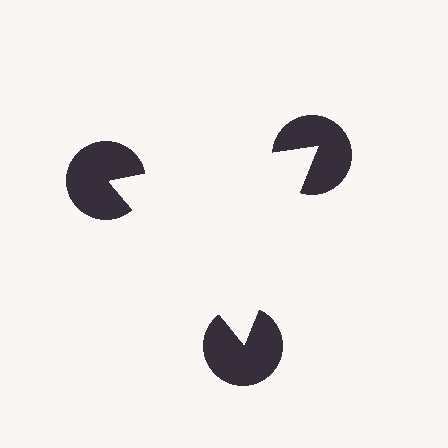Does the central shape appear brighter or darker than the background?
It typically appears slightly brighter than the background, even though no actual brightness change is drawn.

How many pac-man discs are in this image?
There are 3 — one at each vertex of the illusory triangle.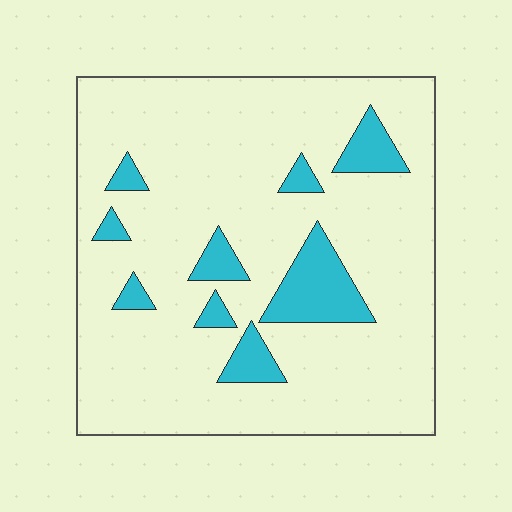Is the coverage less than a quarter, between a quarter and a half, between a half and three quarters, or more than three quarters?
Less than a quarter.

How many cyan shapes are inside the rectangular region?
9.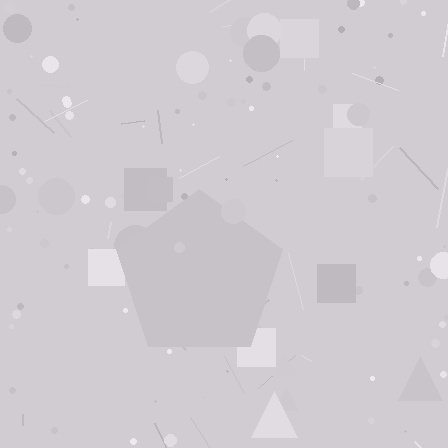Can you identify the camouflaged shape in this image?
The camouflaged shape is a pentagon.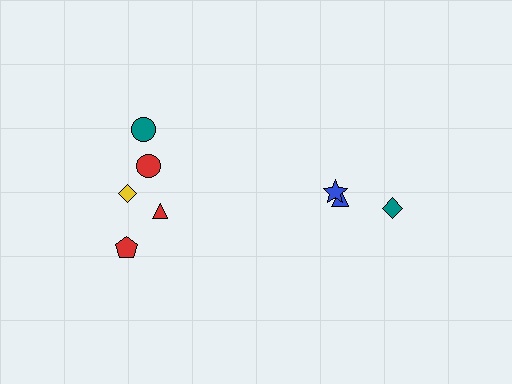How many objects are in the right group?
There are 3 objects.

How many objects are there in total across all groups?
There are 8 objects.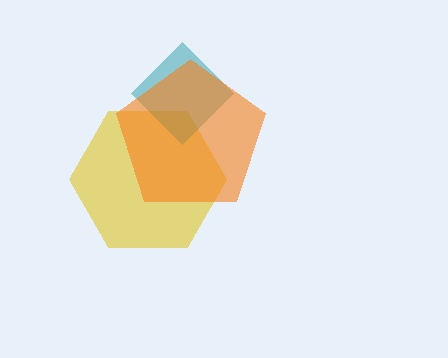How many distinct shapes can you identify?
There are 3 distinct shapes: a yellow hexagon, a teal diamond, an orange pentagon.